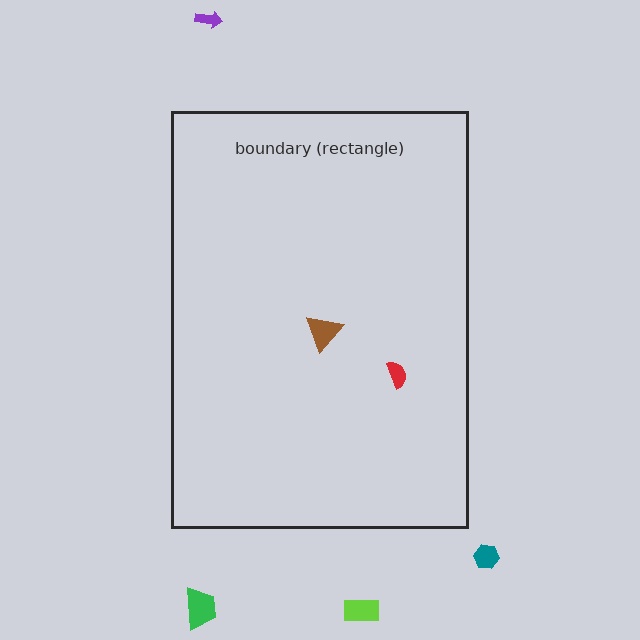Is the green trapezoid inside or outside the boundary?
Outside.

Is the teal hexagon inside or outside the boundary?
Outside.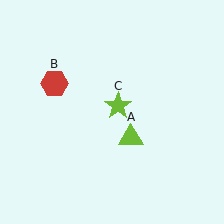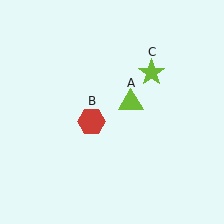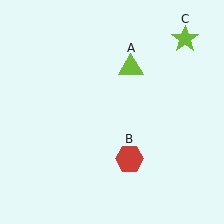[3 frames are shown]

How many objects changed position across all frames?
3 objects changed position: lime triangle (object A), red hexagon (object B), lime star (object C).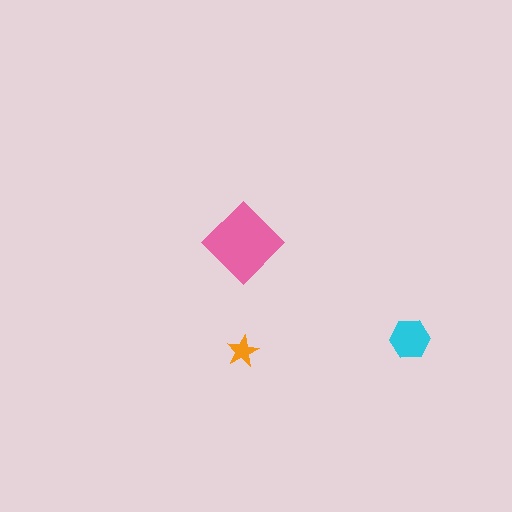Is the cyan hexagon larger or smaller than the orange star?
Larger.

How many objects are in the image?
There are 3 objects in the image.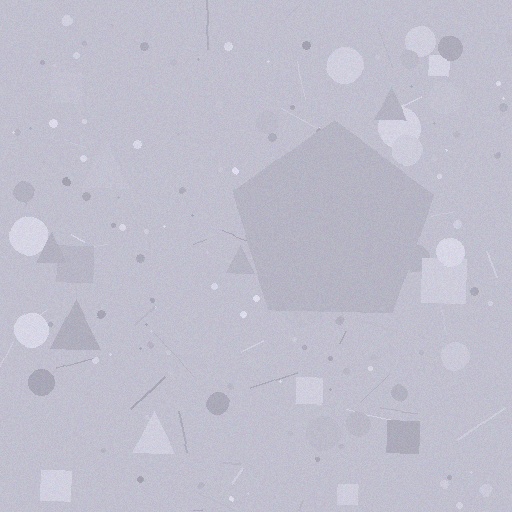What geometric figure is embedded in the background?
A pentagon is embedded in the background.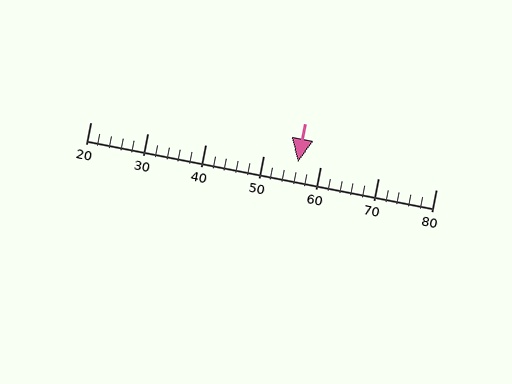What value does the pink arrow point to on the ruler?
The pink arrow points to approximately 56.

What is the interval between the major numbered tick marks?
The major tick marks are spaced 10 units apart.